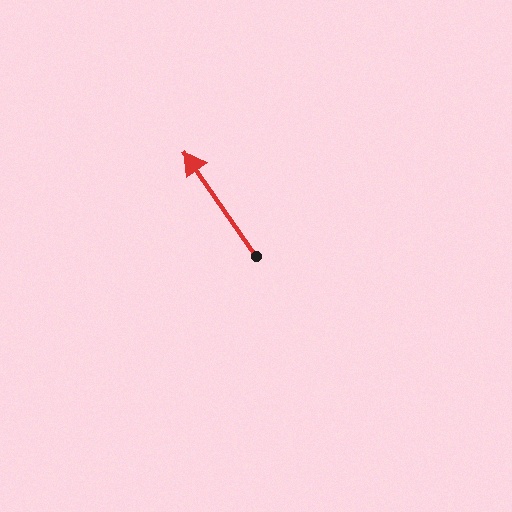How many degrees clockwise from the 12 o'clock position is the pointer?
Approximately 325 degrees.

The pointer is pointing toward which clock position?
Roughly 11 o'clock.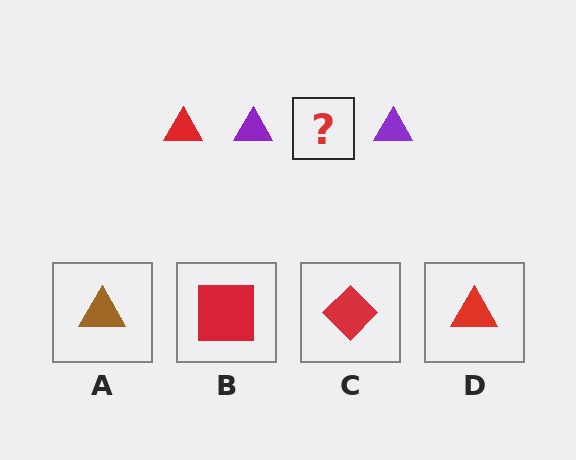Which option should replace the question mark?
Option D.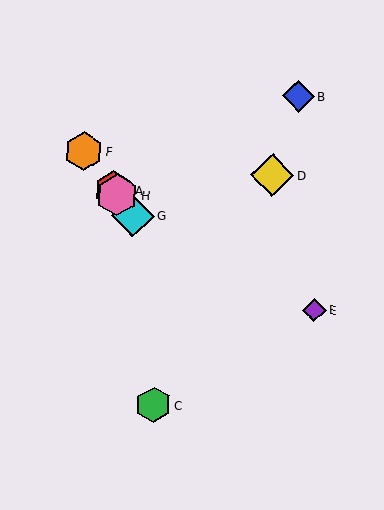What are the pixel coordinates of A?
Object A is at (113, 190).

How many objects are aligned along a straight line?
4 objects (A, F, G, H) are aligned along a straight line.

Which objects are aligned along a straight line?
Objects A, F, G, H are aligned along a straight line.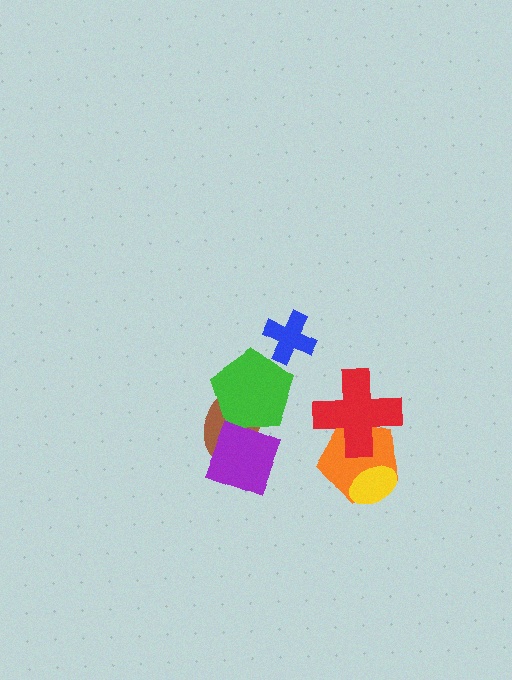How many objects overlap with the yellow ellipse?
1 object overlaps with the yellow ellipse.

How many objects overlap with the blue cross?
0 objects overlap with the blue cross.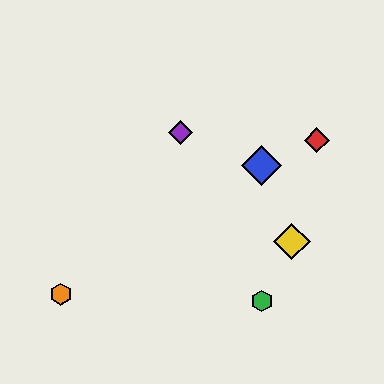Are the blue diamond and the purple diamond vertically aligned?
No, the blue diamond is at x≈262 and the purple diamond is at x≈181.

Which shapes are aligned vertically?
The blue diamond, the green hexagon are aligned vertically.